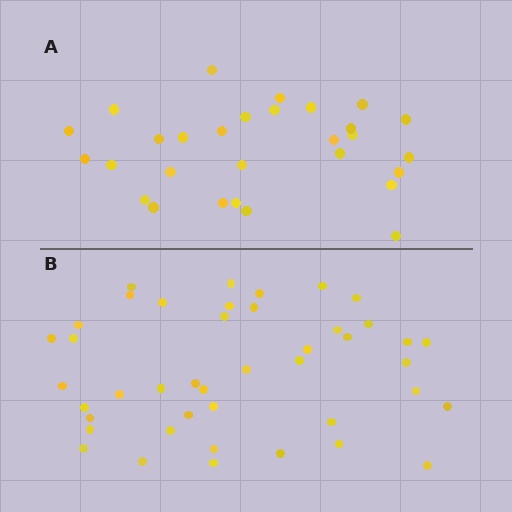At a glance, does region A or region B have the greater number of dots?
Region B (the bottom region) has more dots.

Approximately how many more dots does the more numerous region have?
Region B has approximately 15 more dots than region A.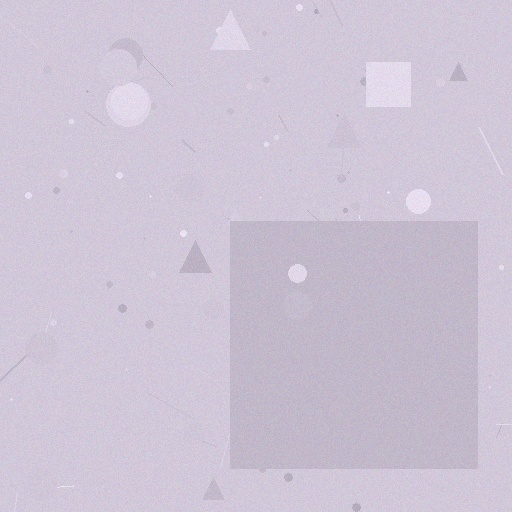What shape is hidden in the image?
A square is hidden in the image.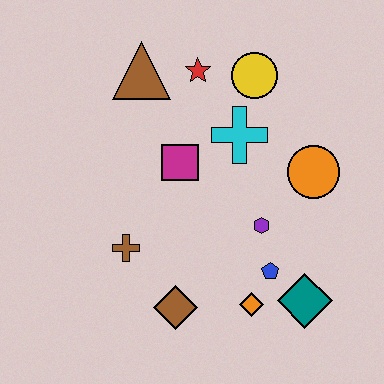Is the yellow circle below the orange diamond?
No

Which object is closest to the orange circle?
The purple hexagon is closest to the orange circle.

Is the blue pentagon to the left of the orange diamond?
No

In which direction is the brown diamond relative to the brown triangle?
The brown diamond is below the brown triangle.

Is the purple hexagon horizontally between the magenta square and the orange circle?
Yes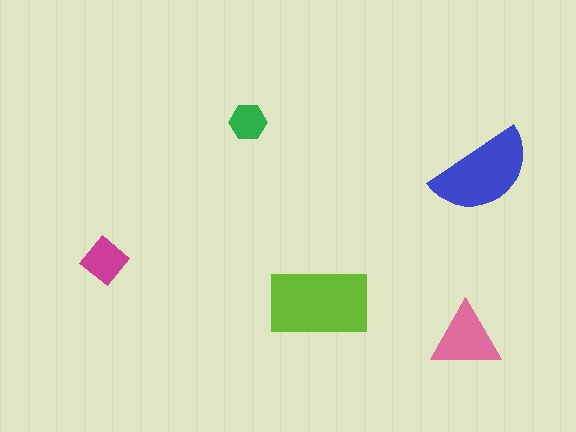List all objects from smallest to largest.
The green hexagon, the magenta diamond, the pink triangle, the blue semicircle, the lime rectangle.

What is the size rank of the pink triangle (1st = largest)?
3rd.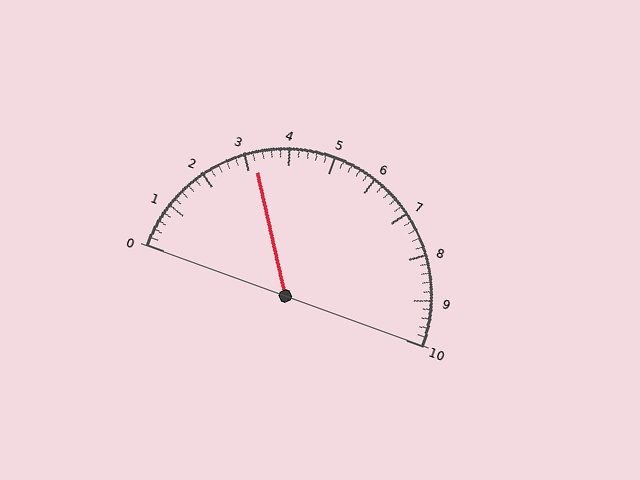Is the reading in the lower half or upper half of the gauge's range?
The reading is in the lower half of the range (0 to 10).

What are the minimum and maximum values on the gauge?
The gauge ranges from 0 to 10.